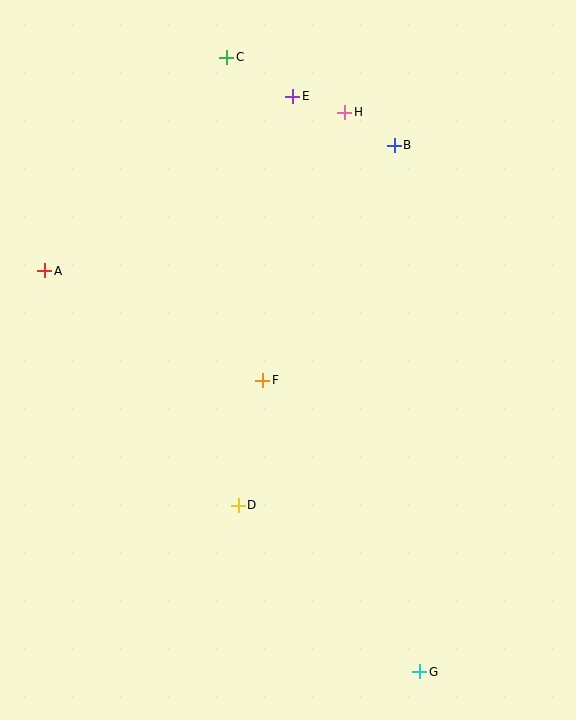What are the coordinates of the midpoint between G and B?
The midpoint between G and B is at (407, 409).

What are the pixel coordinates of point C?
Point C is at (227, 57).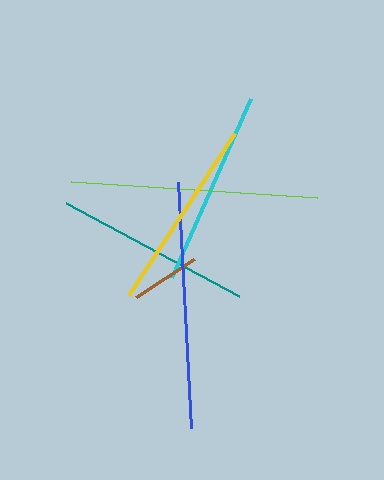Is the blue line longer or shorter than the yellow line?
The blue line is longer than the yellow line.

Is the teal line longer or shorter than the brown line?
The teal line is longer than the brown line.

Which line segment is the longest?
The lime line is the longest at approximately 247 pixels.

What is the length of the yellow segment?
The yellow segment is approximately 194 pixels long.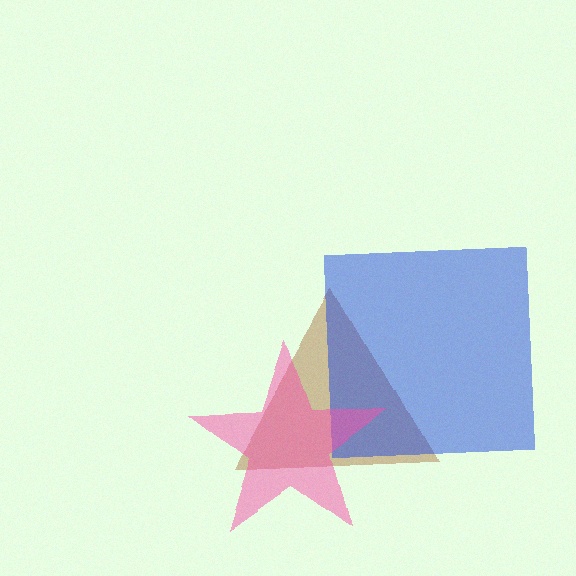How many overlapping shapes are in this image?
There are 3 overlapping shapes in the image.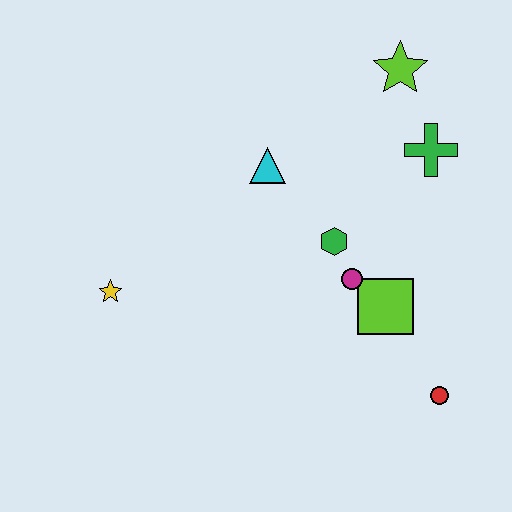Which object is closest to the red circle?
The lime square is closest to the red circle.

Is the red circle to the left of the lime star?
No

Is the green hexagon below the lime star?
Yes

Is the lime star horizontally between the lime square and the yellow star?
No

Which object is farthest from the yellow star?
The lime star is farthest from the yellow star.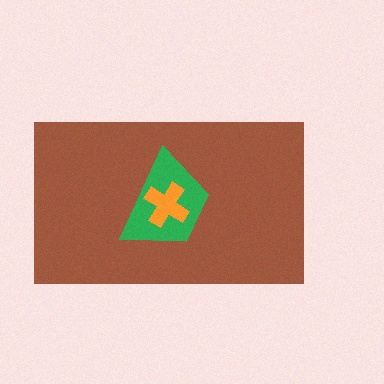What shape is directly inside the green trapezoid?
The orange cross.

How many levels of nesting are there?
3.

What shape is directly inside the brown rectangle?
The green trapezoid.